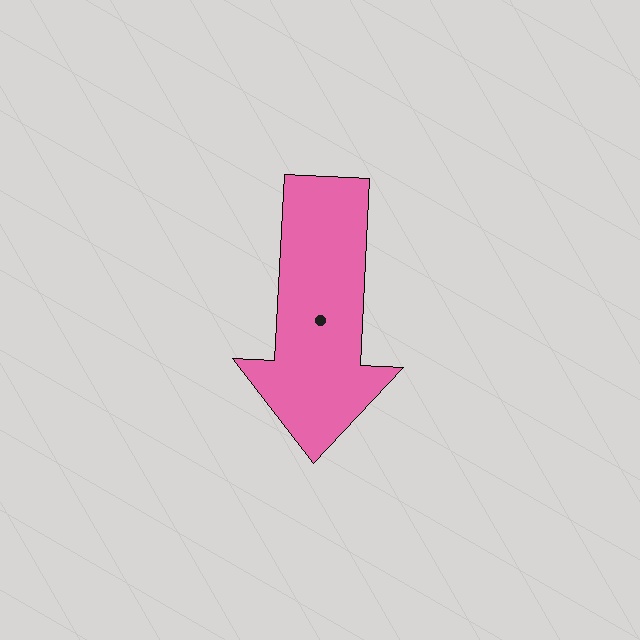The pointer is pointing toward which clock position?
Roughly 6 o'clock.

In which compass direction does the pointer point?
South.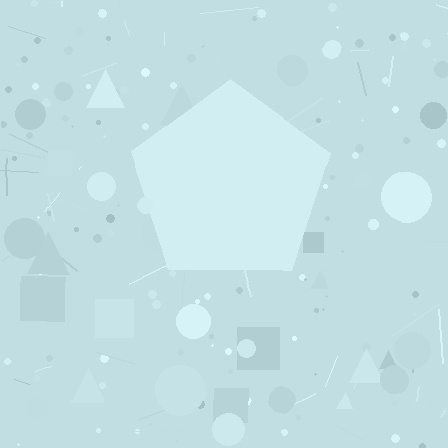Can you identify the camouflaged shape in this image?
The camouflaged shape is a pentagon.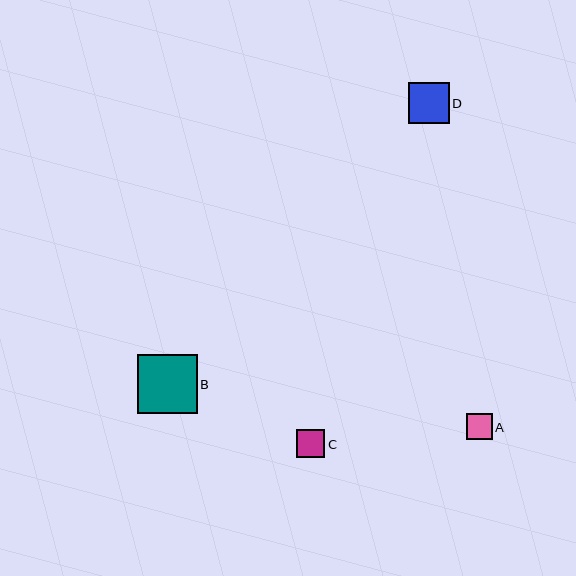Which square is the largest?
Square B is the largest with a size of approximately 60 pixels.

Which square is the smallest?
Square A is the smallest with a size of approximately 25 pixels.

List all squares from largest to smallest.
From largest to smallest: B, D, C, A.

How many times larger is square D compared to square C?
Square D is approximately 1.4 times the size of square C.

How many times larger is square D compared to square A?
Square D is approximately 1.6 times the size of square A.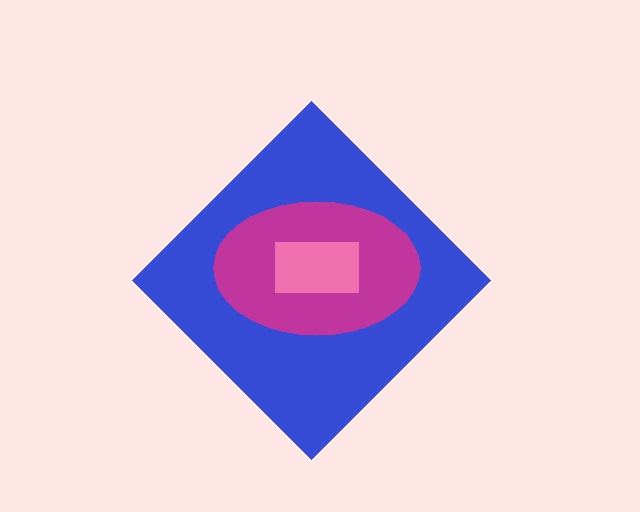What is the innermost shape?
The pink rectangle.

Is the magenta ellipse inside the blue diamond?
Yes.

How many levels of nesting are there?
3.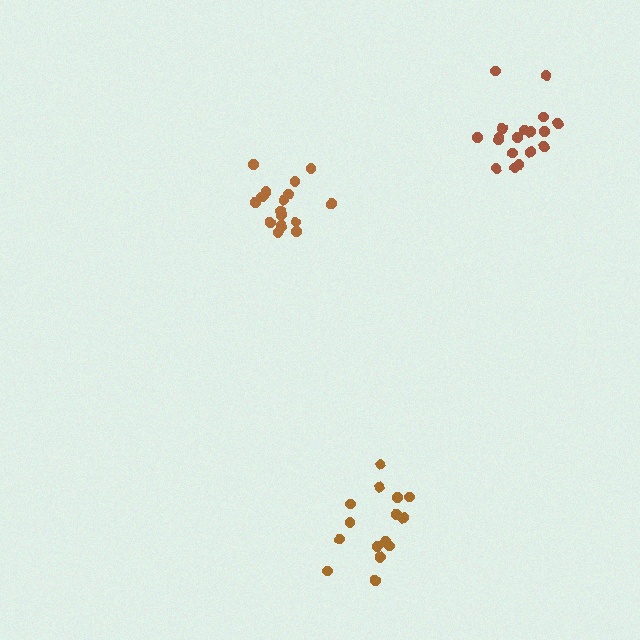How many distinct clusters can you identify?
There are 3 distinct clusters.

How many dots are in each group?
Group 1: 15 dots, Group 2: 18 dots, Group 3: 18 dots (51 total).